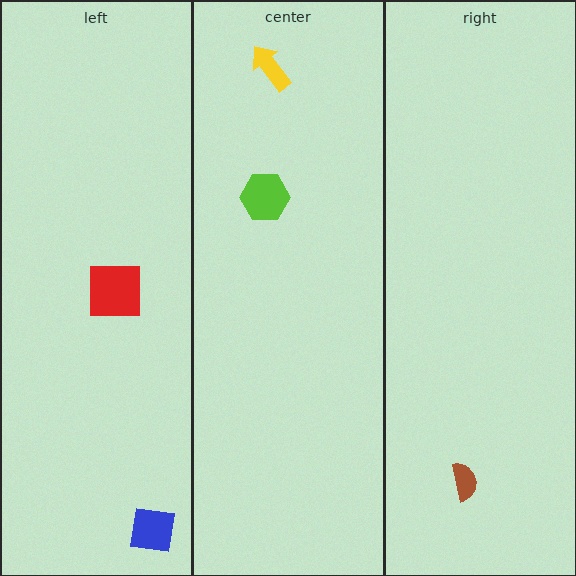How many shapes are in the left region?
2.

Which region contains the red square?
The left region.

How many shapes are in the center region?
2.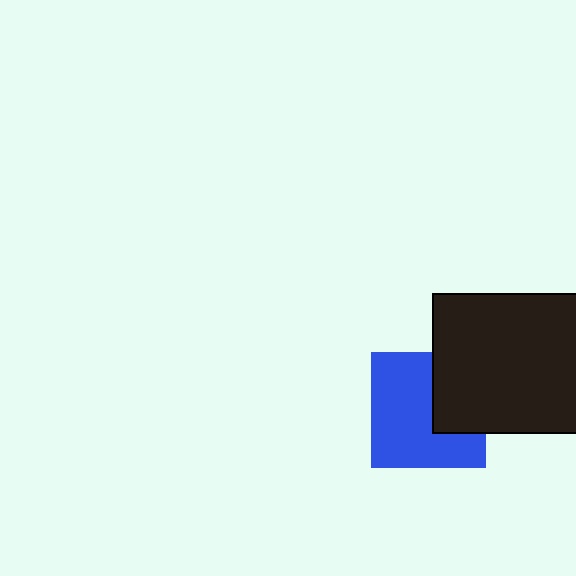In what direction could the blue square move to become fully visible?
The blue square could move left. That would shift it out from behind the black rectangle entirely.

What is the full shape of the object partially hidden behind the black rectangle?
The partially hidden object is a blue square.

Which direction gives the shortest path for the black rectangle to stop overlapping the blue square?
Moving right gives the shortest separation.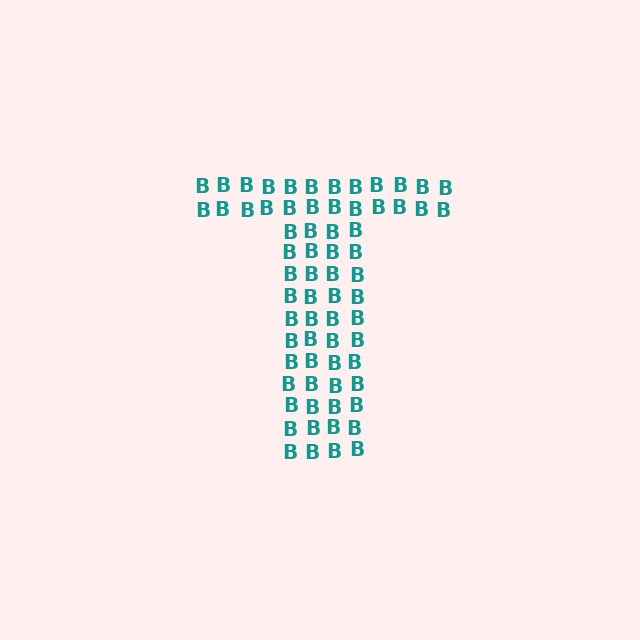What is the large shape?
The large shape is the letter T.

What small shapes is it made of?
It is made of small letter B's.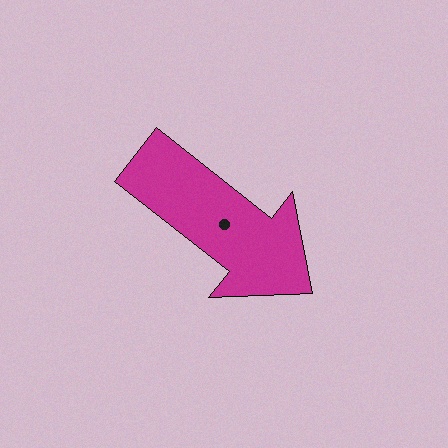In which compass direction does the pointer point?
Southeast.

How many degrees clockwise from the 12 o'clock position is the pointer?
Approximately 128 degrees.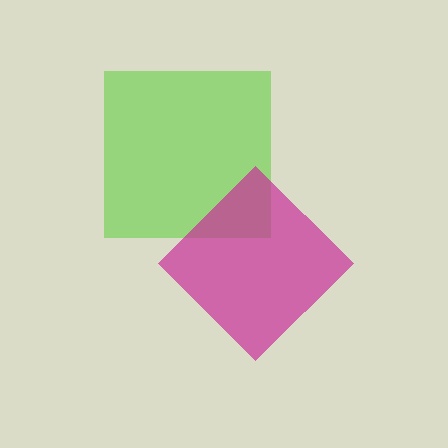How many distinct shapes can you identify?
There are 2 distinct shapes: a lime square, a magenta diamond.